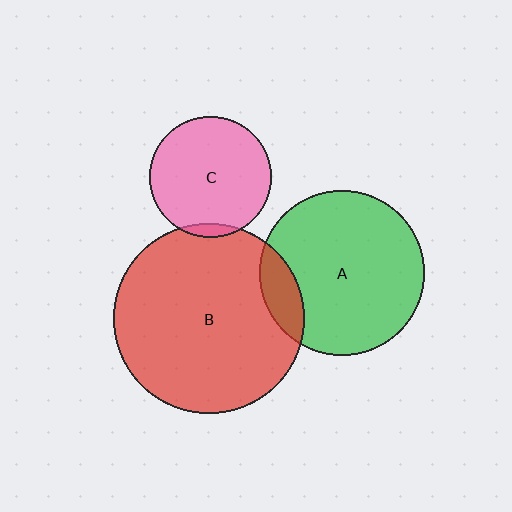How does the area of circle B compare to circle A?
Approximately 1.3 times.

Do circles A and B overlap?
Yes.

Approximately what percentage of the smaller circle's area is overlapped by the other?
Approximately 15%.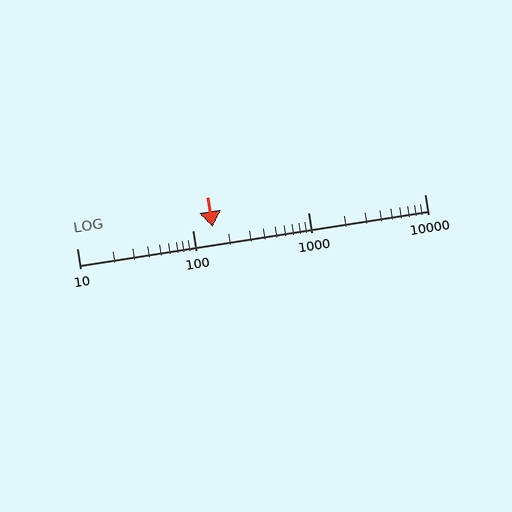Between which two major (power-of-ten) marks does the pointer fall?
The pointer is between 100 and 1000.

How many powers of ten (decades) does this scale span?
The scale spans 3 decades, from 10 to 10000.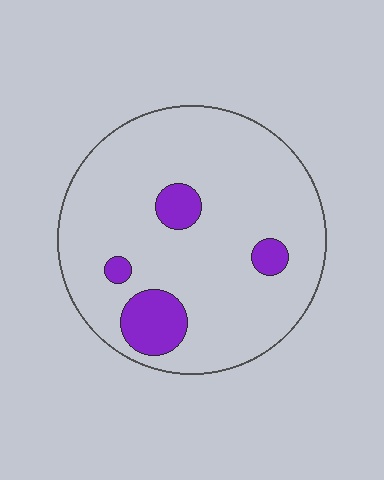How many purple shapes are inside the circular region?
4.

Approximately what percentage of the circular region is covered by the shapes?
Approximately 10%.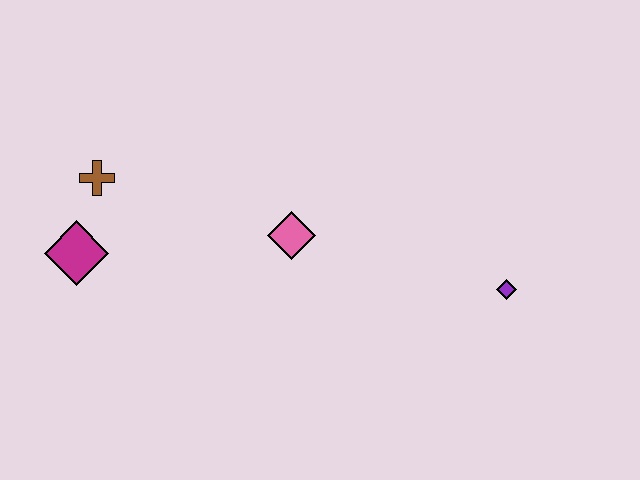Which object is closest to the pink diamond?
The brown cross is closest to the pink diamond.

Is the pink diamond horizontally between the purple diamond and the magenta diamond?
Yes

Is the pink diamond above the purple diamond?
Yes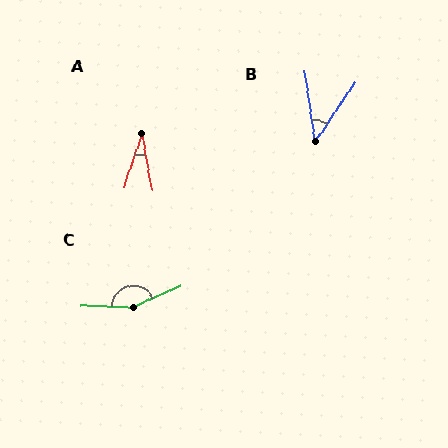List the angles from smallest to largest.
A (28°), B (42°), C (155°).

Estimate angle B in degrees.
Approximately 42 degrees.